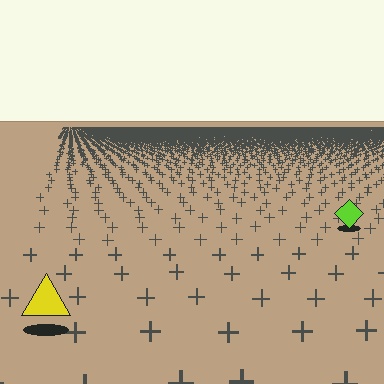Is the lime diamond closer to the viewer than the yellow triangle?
No. The yellow triangle is closer — you can tell from the texture gradient: the ground texture is coarser near it.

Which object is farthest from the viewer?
The lime diamond is farthest from the viewer. It appears smaller and the ground texture around it is denser.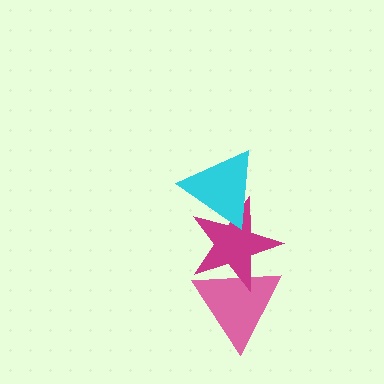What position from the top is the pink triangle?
The pink triangle is 3rd from the top.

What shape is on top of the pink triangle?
The magenta star is on top of the pink triangle.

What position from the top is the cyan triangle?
The cyan triangle is 1st from the top.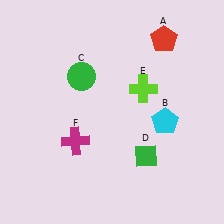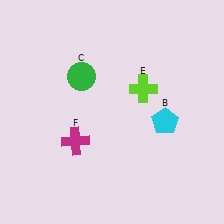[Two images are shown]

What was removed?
The green diamond (D), the red pentagon (A) were removed in Image 2.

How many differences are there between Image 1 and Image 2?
There are 2 differences between the two images.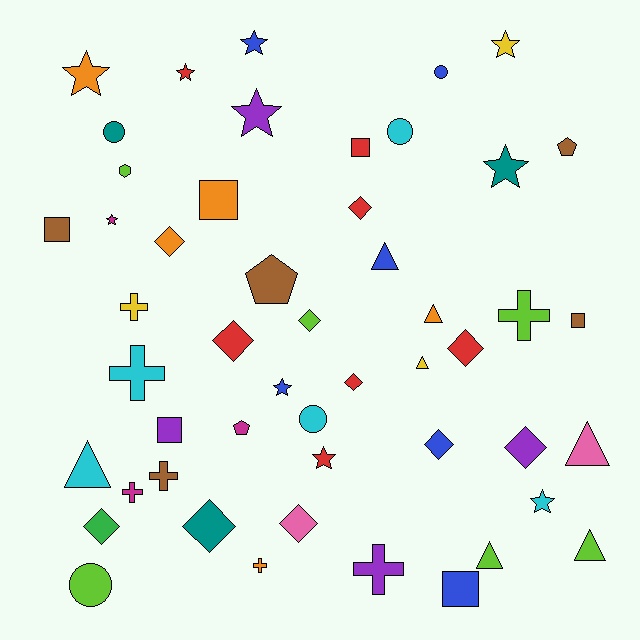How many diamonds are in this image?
There are 11 diamonds.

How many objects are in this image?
There are 50 objects.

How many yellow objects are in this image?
There are 3 yellow objects.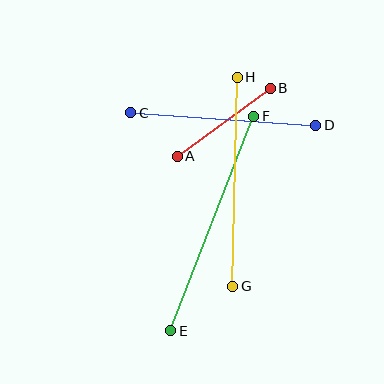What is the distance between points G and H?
The distance is approximately 209 pixels.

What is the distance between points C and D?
The distance is approximately 185 pixels.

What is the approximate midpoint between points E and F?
The midpoint is at approximately (212, 223) pixels.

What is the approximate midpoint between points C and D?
The midpoint is at approximately (223, 119) pixels.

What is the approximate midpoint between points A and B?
The midpoint is at approximately (224, 122) pixels.